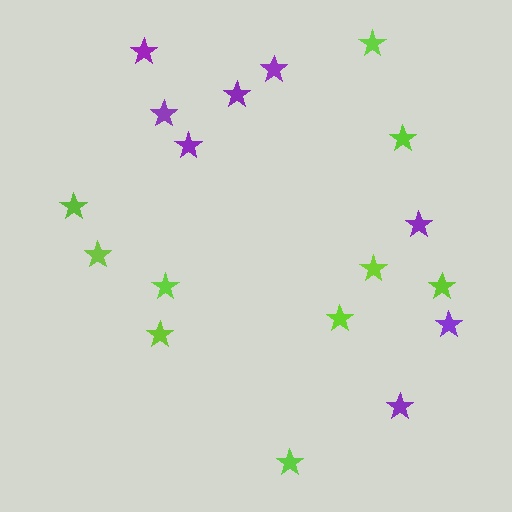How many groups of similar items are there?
There are 2 groups: one group of purple stars (8) and one group of lime stars (10).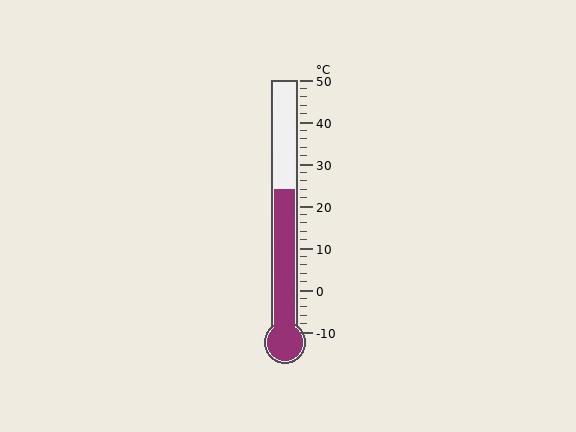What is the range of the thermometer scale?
The thermometer scale ranges from -10°C to 50°C.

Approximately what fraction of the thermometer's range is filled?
The thermometer is filled to approximately 55% of its range.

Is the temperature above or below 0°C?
The temperature is above 0°C.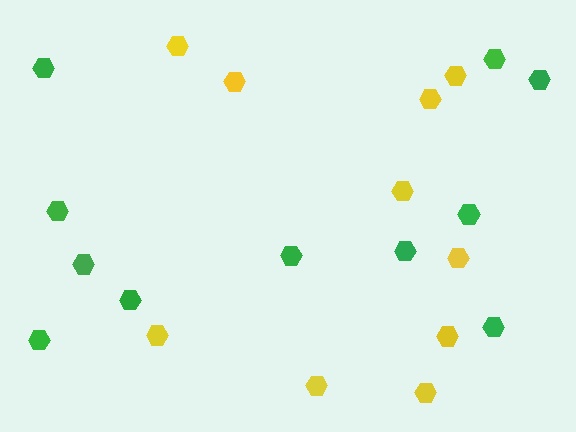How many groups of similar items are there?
There are 2 groups: one group of yellow hexagons (10) and one group of green hexagons (11).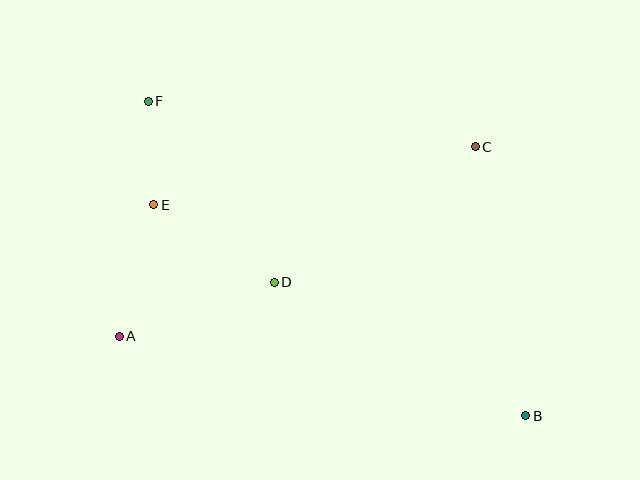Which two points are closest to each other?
Points E and F are closest to each other.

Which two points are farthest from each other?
Points B and F are farthest from each other.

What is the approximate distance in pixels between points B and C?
The distance between B and C is approximately 274 pixels.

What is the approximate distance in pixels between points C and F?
The distance between C and F is approximately 330 pixels.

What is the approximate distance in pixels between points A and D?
The distance between A and D is approximately 164 pixels.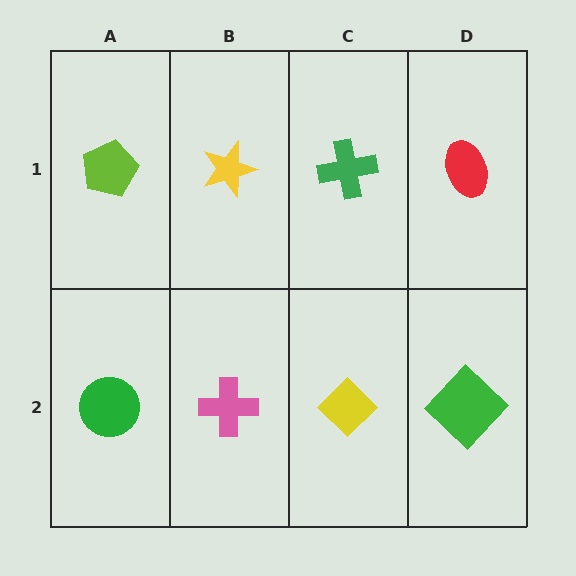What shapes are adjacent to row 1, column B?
A pink cross (row 2, column B), a lime pentagon (row 1, column A), a green cross (row 1, column C).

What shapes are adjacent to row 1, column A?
A green circle (row 2, column A), a yellow star (row 1, column B).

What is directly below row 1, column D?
A green diamond.